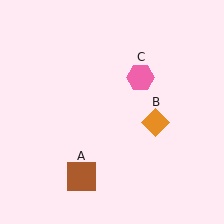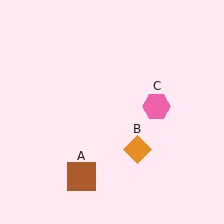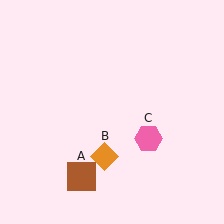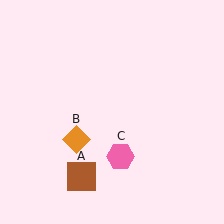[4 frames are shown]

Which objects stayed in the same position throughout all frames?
Brown square (object A) remained stationary.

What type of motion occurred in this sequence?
The orange diamond (object B), pink hexagon (object C) rotated clockwise around the center of the scene.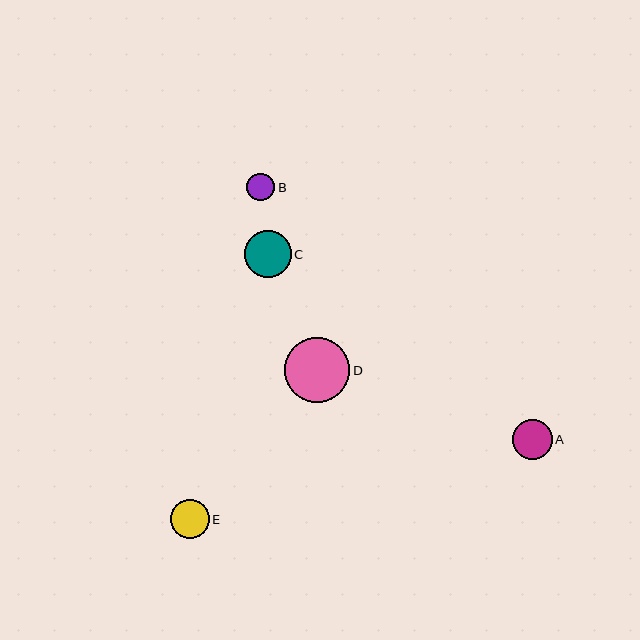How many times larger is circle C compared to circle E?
Circle C is approximately 1.2 times the size of circle E.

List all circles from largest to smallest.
From largest to smallest: D, C, A, E, B.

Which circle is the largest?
Circle D is the largest with a size of approximately 65 pixels.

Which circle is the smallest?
Circle B is the smallest with a size of approximately 28 pixels.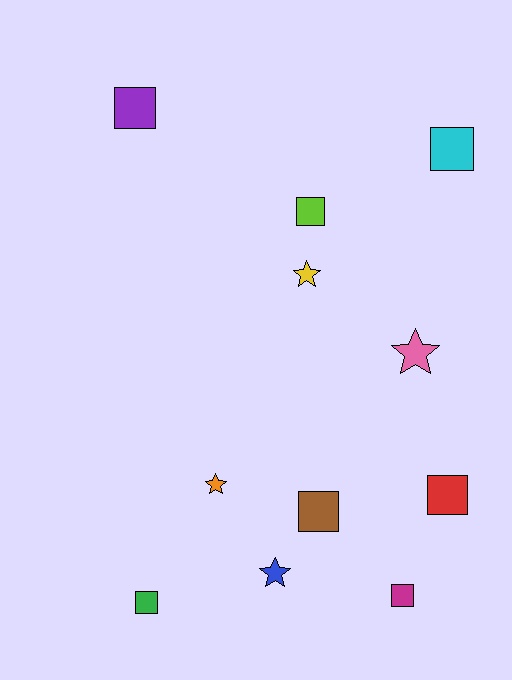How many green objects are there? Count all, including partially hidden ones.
There is 1 green object.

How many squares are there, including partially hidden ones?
There are 7 squares.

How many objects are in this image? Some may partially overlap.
There are 11 objects.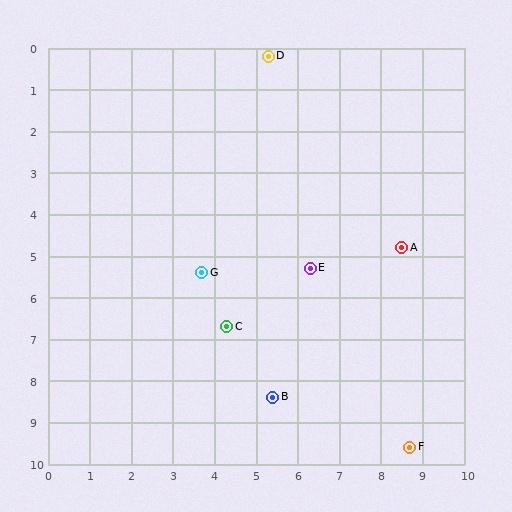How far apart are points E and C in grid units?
Points E and C are about 2.4 grid units apart.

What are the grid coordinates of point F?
Point F is at approximately (8.7, 9.6).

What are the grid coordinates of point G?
Point G is at approximately (3.7, 5.4).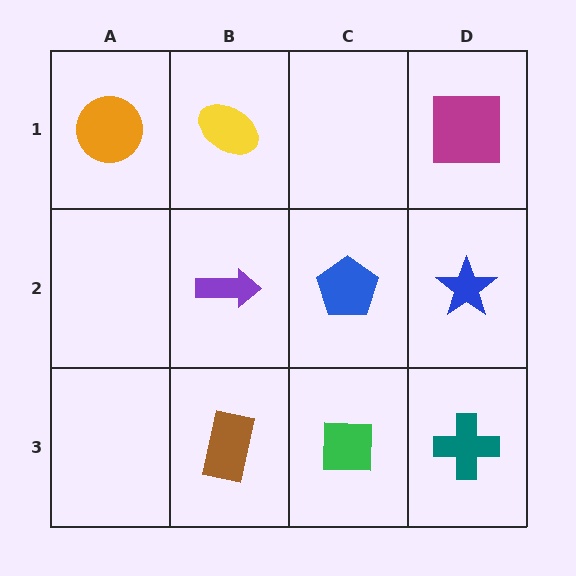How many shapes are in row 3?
3 shapes.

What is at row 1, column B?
A yellow ellipse.